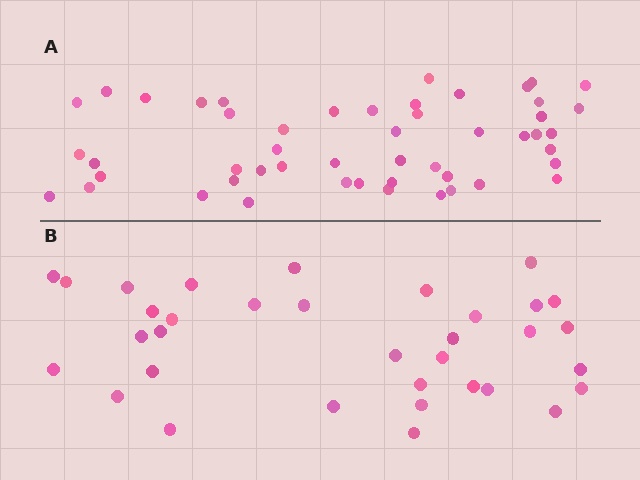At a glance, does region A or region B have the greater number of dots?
Region A (the top region) has more dots.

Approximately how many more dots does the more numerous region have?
Region A has approximately 15 more dots than region B.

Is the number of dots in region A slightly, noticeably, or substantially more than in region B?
Region A has substantially more. The ratio is roughly 1.5 to 1.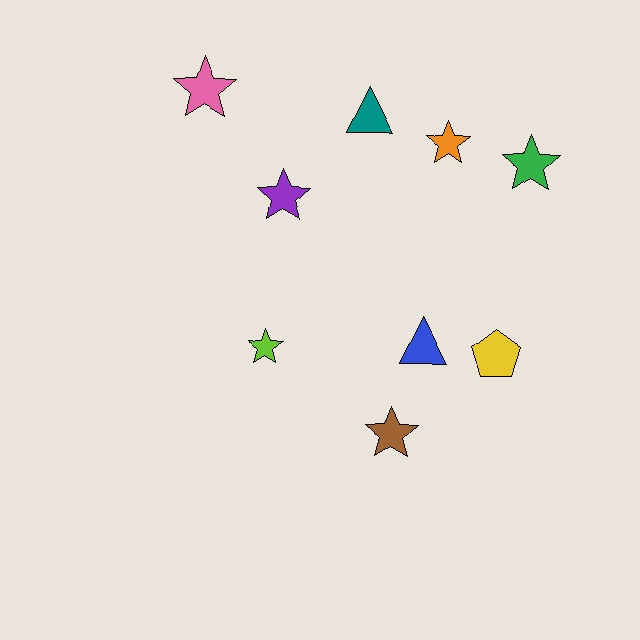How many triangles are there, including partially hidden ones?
There are 2 triangles.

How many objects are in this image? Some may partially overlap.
There are 9 objects.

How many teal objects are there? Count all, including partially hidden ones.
There is 1 teal object.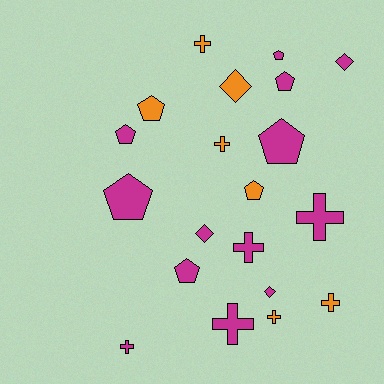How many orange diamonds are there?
There is 1 orange diamond.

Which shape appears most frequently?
Cross, with 8 objects.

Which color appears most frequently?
Magenta, with 13 objects.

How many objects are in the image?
There are 20 objects.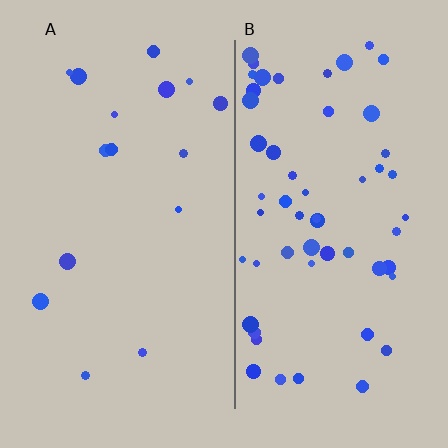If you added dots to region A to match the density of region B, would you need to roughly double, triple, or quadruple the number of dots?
Approximately quadruple.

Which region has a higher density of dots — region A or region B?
B (the right).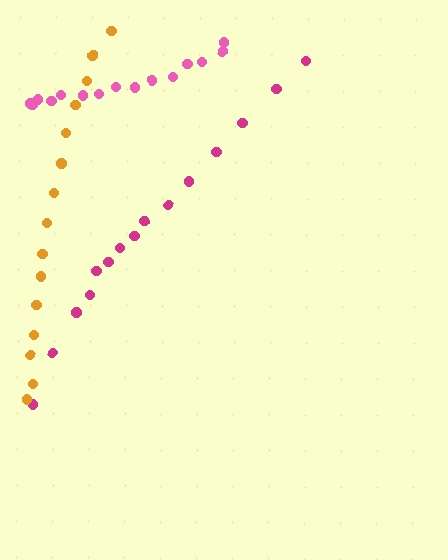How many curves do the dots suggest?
There are 3 distinct paths.